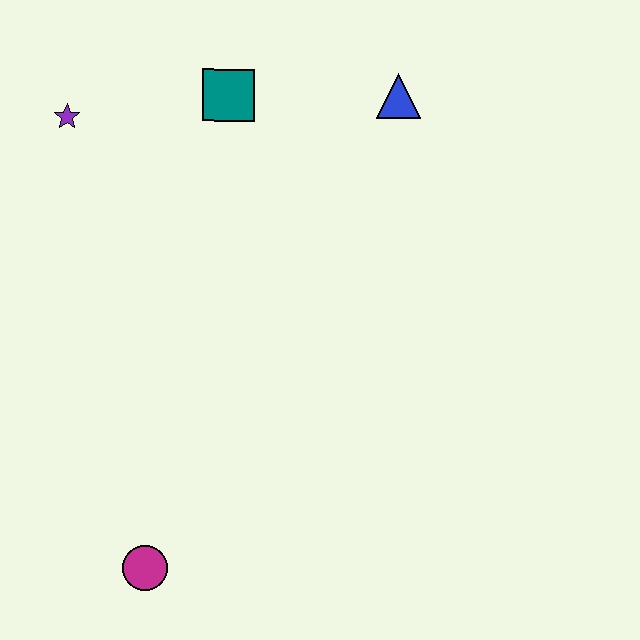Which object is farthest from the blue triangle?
The magenta circle is farthest from the blue triangle.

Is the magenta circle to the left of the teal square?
Yes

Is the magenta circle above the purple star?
No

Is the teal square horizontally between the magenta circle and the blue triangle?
Yes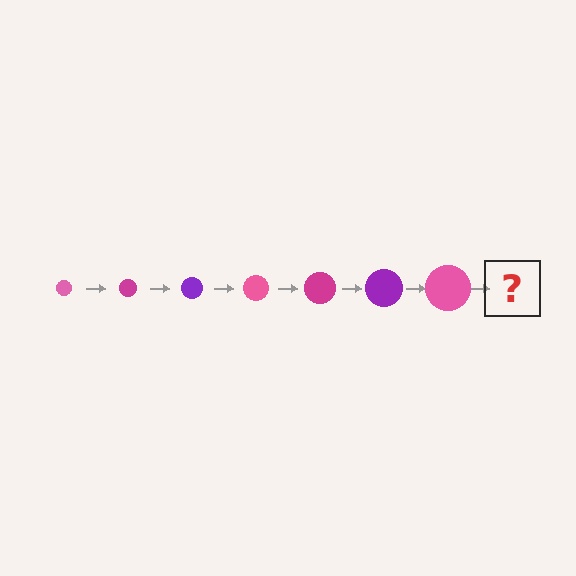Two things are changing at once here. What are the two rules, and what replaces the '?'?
The two rules are that the circle grows larger each step and the color cycles through pink, magenta, and purple. The '?' should be a magenta circle, larger than the previous one.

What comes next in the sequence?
The next element should be a magenta circle, larger than the previous one.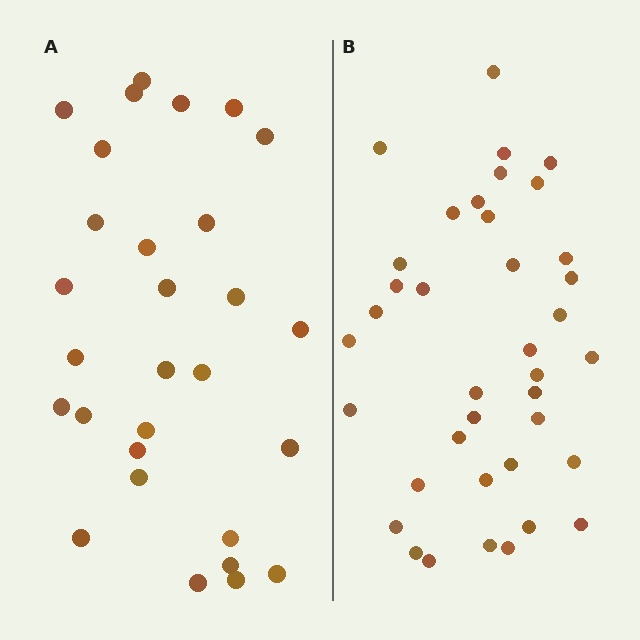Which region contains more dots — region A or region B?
Region B (the right region) has more dots.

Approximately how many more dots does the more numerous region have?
Region B has roughly 8 or so more dots than region A.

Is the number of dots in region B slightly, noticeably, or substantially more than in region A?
Region B has noticeably more, but not dramatically so. The ratio is roughly 1.3 to 1.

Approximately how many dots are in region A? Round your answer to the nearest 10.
About 30 dots. (The exact count is 29, which rounds to 30.)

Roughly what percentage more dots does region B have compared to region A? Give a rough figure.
About 30% more.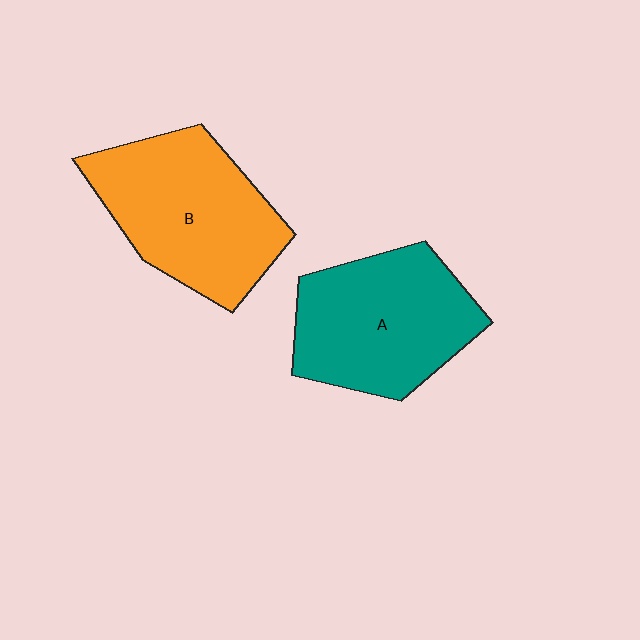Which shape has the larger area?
Shape B (orange).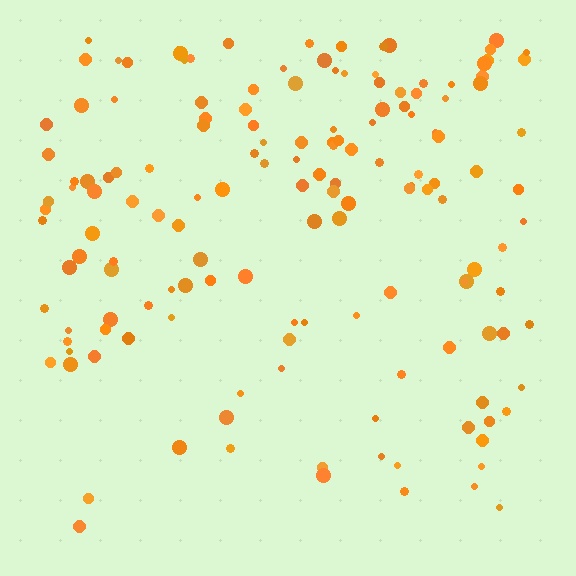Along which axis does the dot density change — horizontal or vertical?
Vertical.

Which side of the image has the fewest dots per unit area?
The bottom.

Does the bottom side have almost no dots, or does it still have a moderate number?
Still a moderate number, just noticeably fewer than the top.